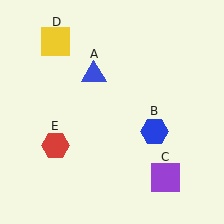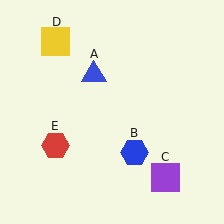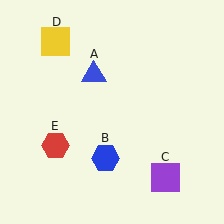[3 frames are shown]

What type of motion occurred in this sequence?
The blue hexagon (object B) rotated clockwise around the center of the scene.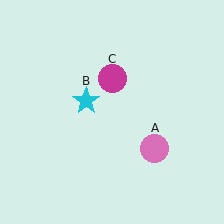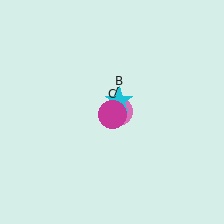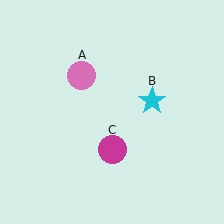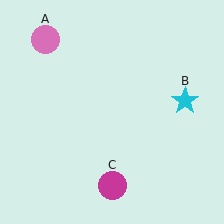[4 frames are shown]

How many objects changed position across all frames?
3 objects changed position: pink circle (object A), cyan star (object B), magenta circle (object C).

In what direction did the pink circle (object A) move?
The pink circle (object A) moved up and to the left.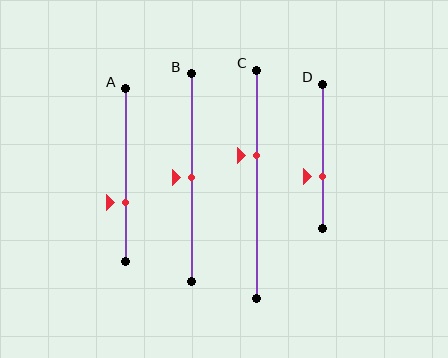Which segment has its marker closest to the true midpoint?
Segment B has its marker closest to the true midpoint.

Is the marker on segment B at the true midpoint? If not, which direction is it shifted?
Yes, the marker on segment B is at the true midpoint.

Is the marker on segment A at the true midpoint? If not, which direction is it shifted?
No, the marker on segment A is shifted downward by about 16% of the segment length.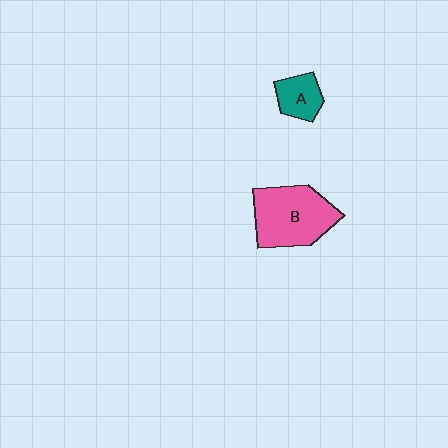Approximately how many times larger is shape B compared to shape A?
Approximately 2.5 times.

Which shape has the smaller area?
Shape A (teal).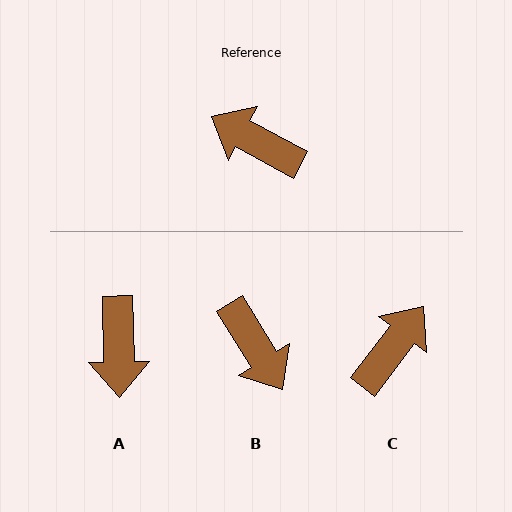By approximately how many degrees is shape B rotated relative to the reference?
Approximately 151 degrees counter-clockwise.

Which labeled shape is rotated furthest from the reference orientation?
B, about 151 degrees away.